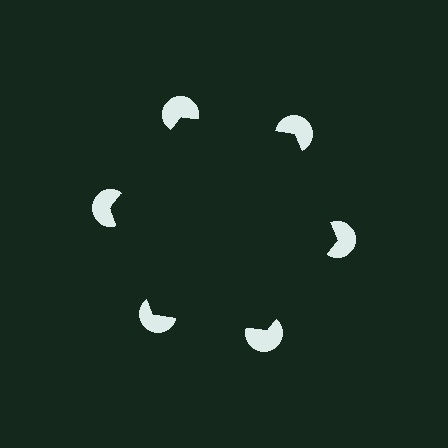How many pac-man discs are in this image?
There are 6 — one at each vertex of the illusory hexagon.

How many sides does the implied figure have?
6 sides.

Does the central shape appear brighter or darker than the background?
It typically appears slightly darker than the background, even though no actual brightness change is drawn.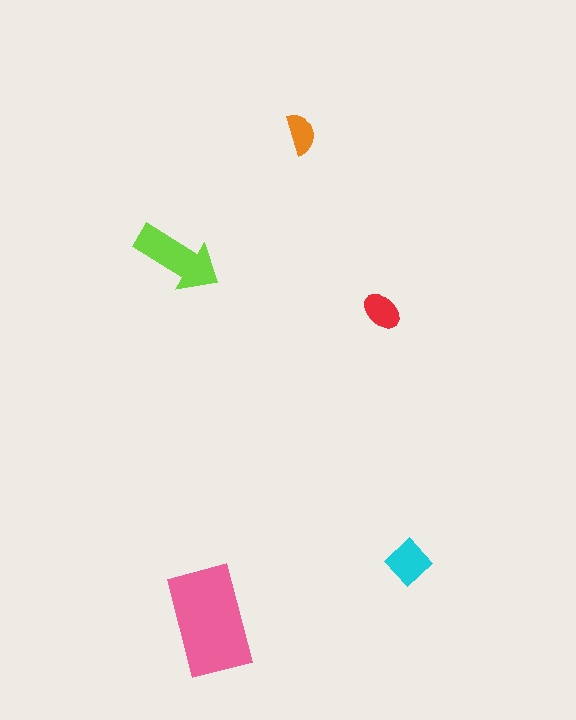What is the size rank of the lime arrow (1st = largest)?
2nd.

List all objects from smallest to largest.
The orange semicircle, the red ellipse, the cyan diamond, the lime arrow, the pink rectangle.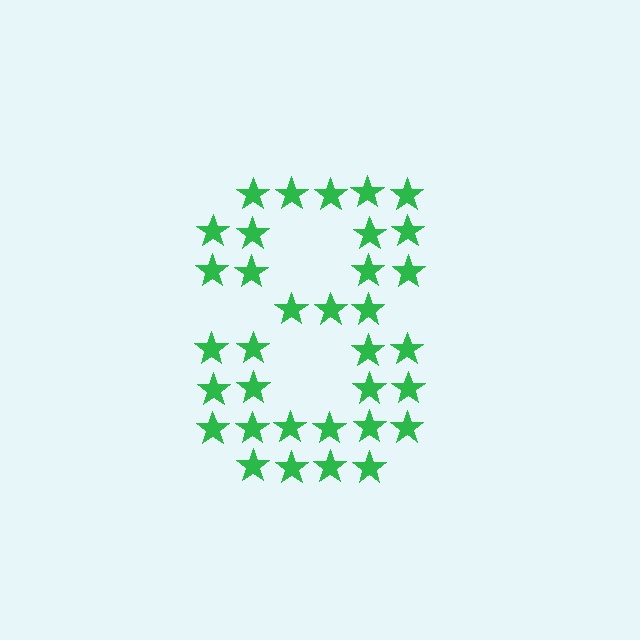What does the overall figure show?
The overall figure shows the digit 8.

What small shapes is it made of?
It is made of small stars.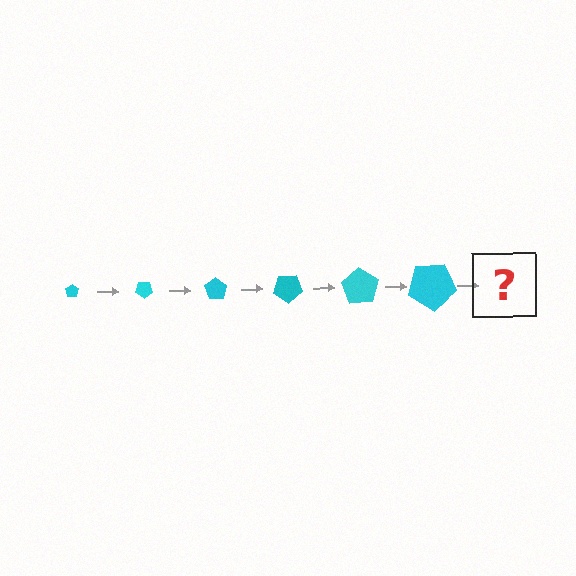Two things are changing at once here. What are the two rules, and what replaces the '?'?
The two rules are that the pentagon grows larger each step and it rotates 35 degrees each step. The '?' should be a pentagon, larger than the previous one and rotated 210 degrees from the start.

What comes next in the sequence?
The next element should be a pentagon, larger than the previous one and rotated 210 degrees from the start.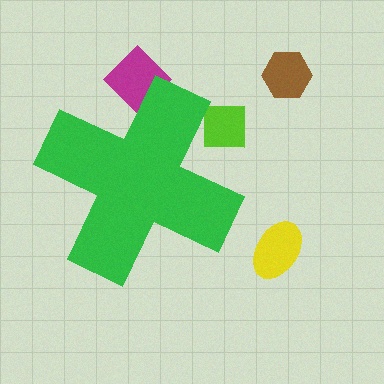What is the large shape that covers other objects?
A green cross.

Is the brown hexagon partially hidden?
No, the brown hexagon is fully visible.